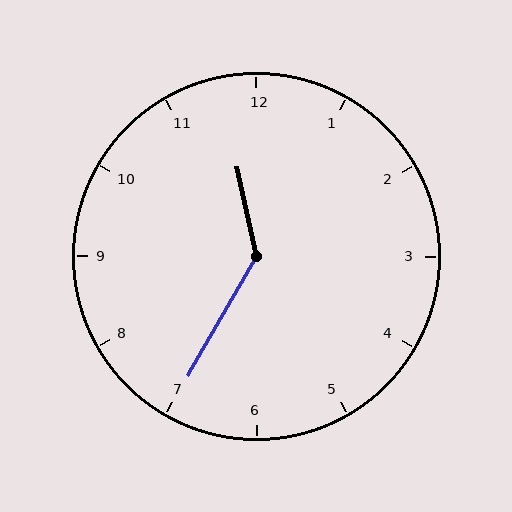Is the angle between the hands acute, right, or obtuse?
It is obtuse.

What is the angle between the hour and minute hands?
Approximately 138 degrees.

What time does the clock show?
11:35.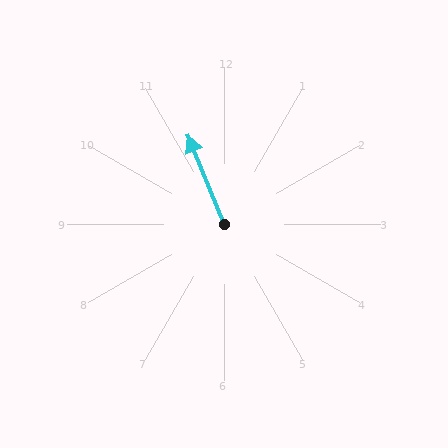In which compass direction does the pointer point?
North.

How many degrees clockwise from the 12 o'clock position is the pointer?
Approximately 338 degrees.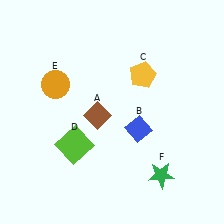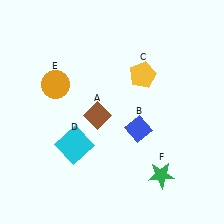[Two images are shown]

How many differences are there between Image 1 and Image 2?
There is 1 difference between the two images.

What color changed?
The square (D) changed from lime in Image 1 to cyan in Image 2.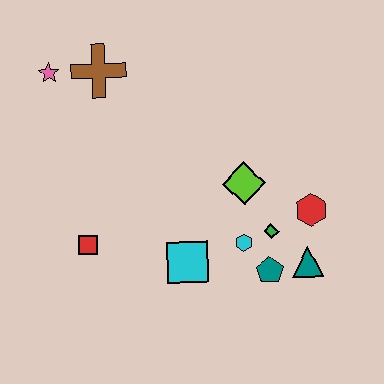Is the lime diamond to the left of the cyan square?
No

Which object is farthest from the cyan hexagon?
The pink star is farthest from the cyan hexagon.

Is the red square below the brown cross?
Yes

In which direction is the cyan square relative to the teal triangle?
The cyan square is to the left of the teal triangle.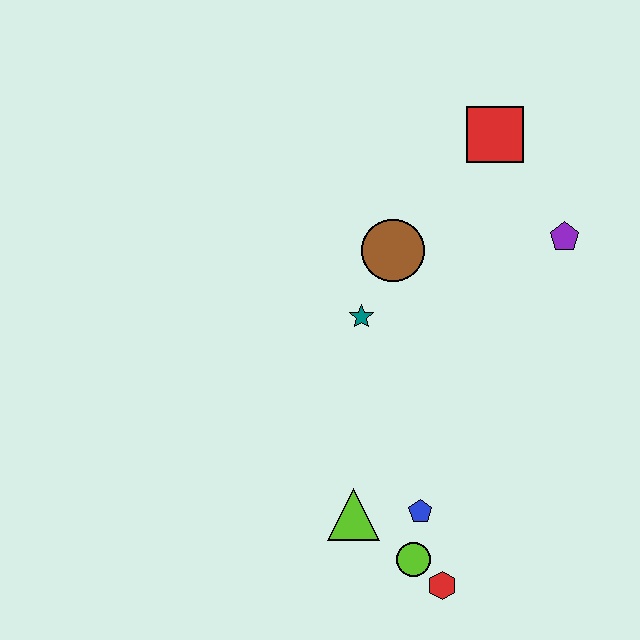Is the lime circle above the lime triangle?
No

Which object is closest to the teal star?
The brown circle is closest to the teal star.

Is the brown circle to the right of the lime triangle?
Yes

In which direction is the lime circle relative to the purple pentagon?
The lime circle is below the purple pentagon.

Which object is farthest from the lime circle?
The red square is farthest from the lime circle.